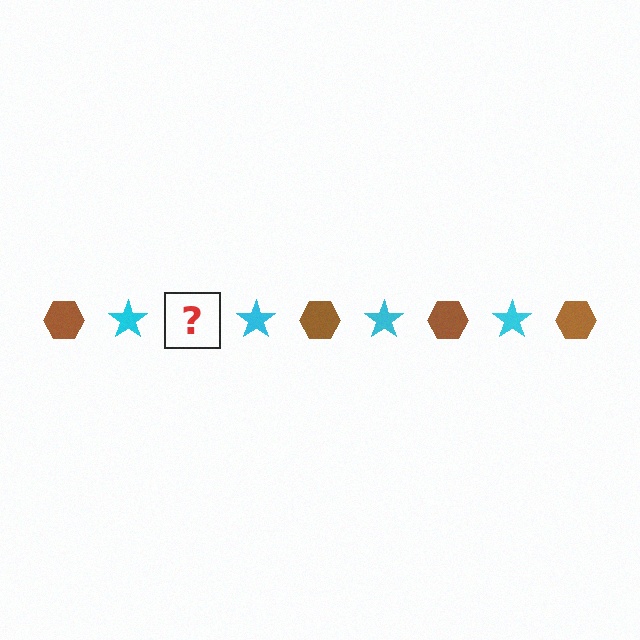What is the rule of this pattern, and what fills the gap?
The rule is that the pattern alternates between brown hexagon and cyan star. The gap should be filled with a brown hexagon.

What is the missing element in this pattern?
The missing element is a brown hexagon.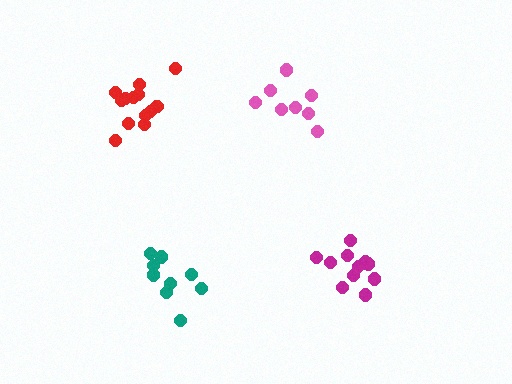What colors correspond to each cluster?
The clusters are colored: red, pink, teal, magenta.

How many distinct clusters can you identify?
There are 4 distinct clusters.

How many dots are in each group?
Group 1: 13 dots, Group 2: 8 dots, Group 3: 9 dots, Group 4: 12 dots (42 total).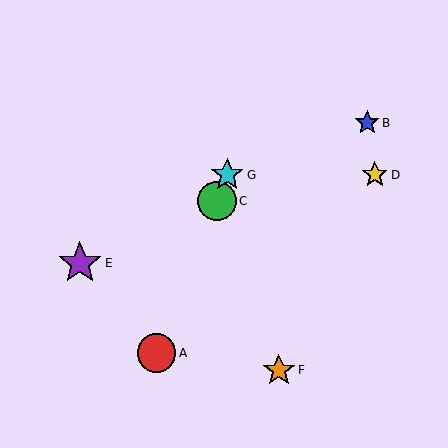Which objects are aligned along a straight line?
Objects A, C, G are aligned along a straight line.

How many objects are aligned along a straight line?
3 objects (A, C, G) are aligned along a straight line.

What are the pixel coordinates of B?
Object B is at (367, 123).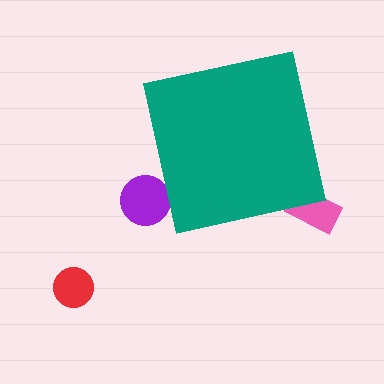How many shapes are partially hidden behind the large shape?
2 shapes are partially hidden.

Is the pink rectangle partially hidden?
Yes, the pink rectangle is partially hidden behind the teal square.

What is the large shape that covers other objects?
A teal square.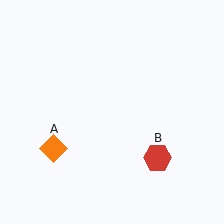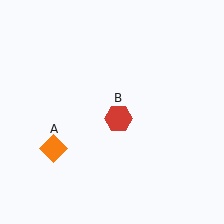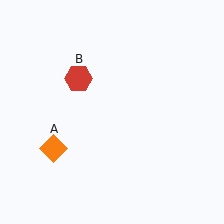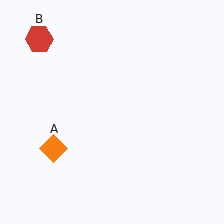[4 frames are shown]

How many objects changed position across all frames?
1 object changed position: red hexagon (object B).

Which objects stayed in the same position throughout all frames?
Orange diamond (object A) remained stationary.